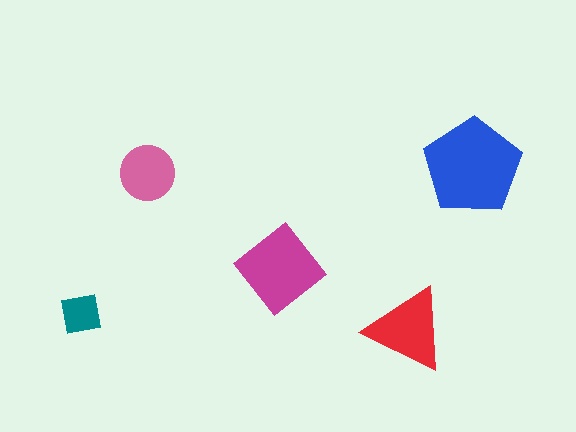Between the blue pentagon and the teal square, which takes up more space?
The blue pentagon.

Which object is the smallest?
The teal square.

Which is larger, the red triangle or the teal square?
The red triangle.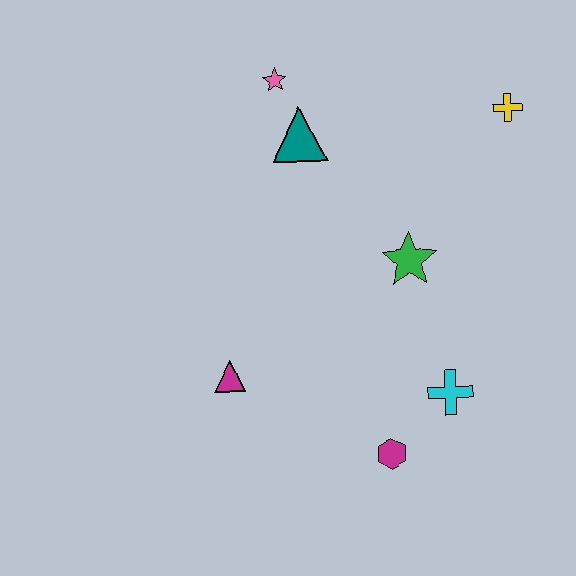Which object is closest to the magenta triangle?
The magenta hexagon is closest to the magenta triangle.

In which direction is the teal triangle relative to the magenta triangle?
The teal triangle is above the magenta triangle.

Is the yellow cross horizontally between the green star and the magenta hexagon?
No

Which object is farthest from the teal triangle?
The magenta hexagon is farthest from the teal triangle.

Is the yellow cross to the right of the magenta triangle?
Yes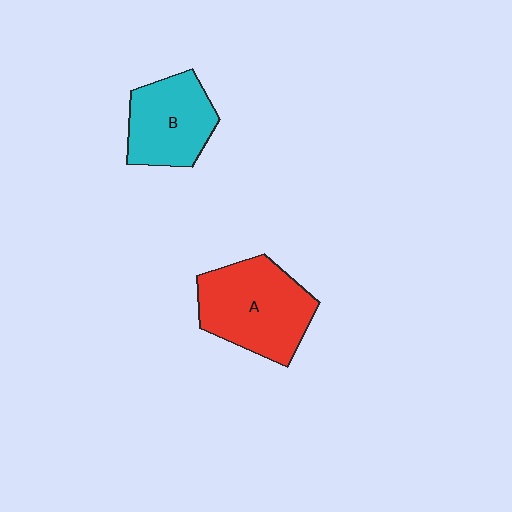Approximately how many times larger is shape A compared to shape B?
Approximately 1.3 times.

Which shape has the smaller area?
Shape B (cyan).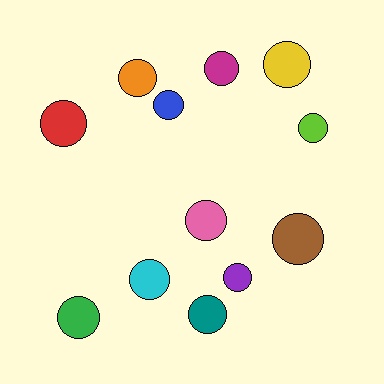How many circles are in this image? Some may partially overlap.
There are 12 circles.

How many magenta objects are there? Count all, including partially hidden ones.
There is 1 magenta object.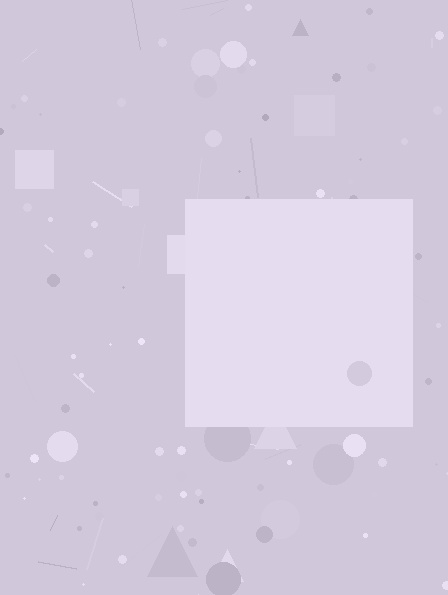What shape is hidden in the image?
A square is hidden in the image.